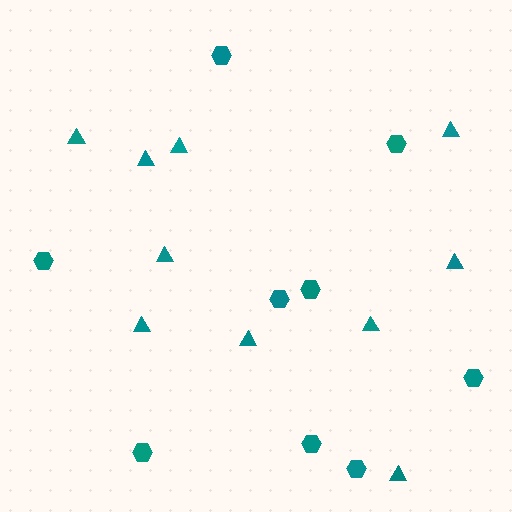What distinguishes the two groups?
There are 2 groups: one group of hexagons (9) and one group of triangles (10).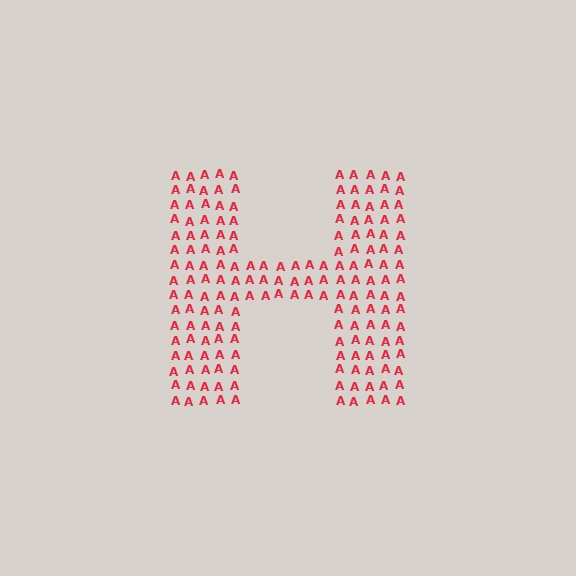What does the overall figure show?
The overall figure shows the letter H.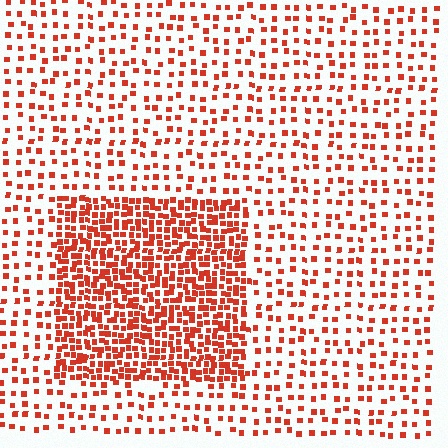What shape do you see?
I see a rectangle.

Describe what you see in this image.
The image contains small red elements arranged at two different densities. A rectangle-shaped region is visible where the elements are more densely packed than the surrounding area.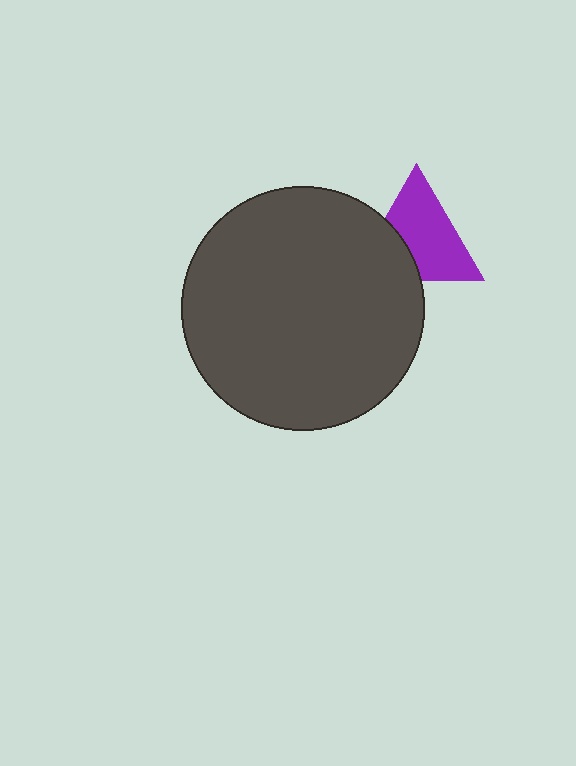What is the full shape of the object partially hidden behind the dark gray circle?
The partially hidden object is a purple triangle.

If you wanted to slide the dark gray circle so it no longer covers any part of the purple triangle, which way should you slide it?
Slide it left — that is the most direct way to separate the two shapes.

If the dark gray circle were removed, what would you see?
You would see the complete purple triangle.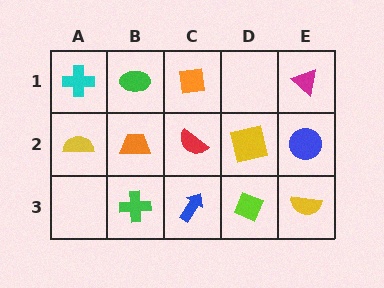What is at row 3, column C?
A blue arrow.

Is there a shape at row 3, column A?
No, that cell is empty.